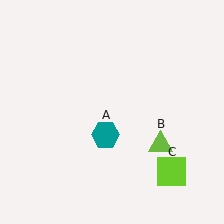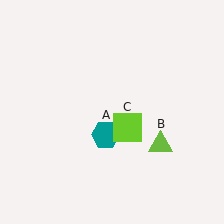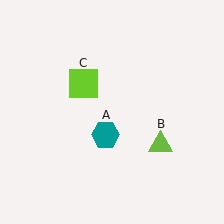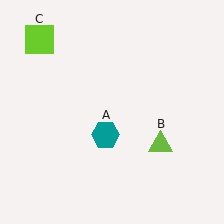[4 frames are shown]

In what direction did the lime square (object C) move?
The lime square (object C) moved up and to the left.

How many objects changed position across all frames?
1 object changed position: lime square (object C).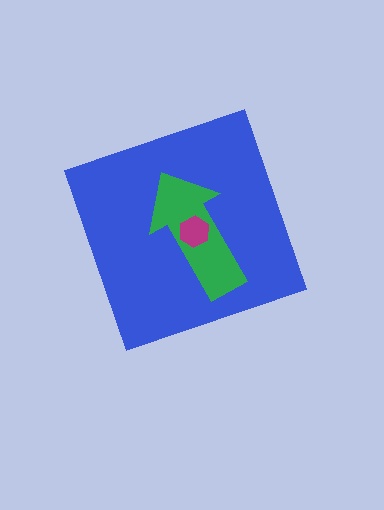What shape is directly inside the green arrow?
The magenta hexagon.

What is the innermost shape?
The magenta hexagon.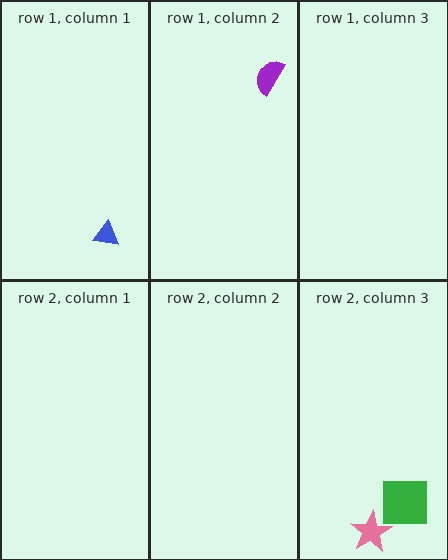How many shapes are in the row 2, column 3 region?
2.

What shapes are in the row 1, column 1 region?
The blue triangle.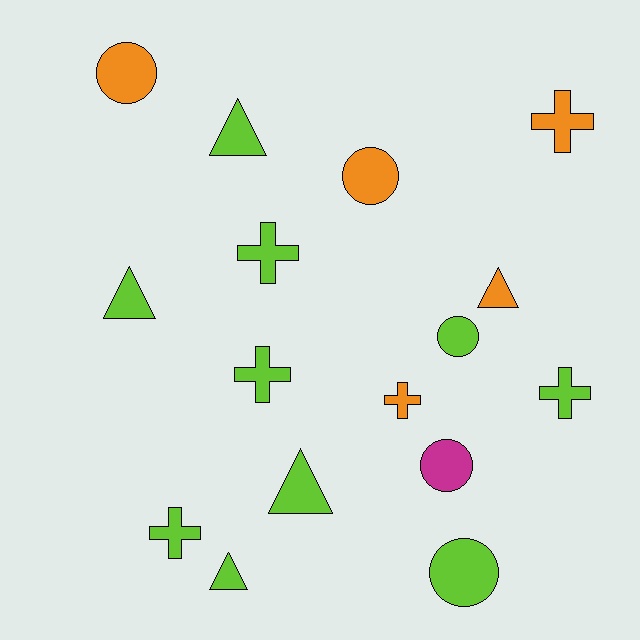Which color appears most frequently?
Lime, with 10 objects.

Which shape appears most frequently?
Cross, with 6 objects.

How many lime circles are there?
There are 2 lime circles.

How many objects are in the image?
There are 16 objects.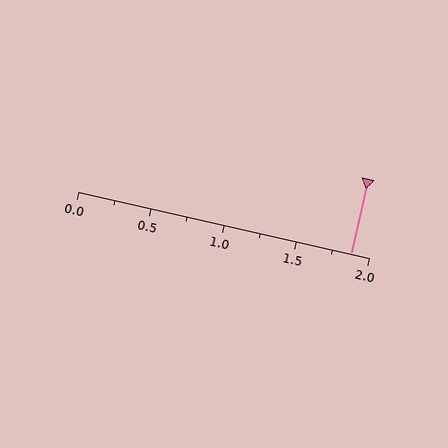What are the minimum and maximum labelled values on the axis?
The axis runs from 0.0 to 2.0.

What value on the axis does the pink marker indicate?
The marker indicates approximately 1.88.